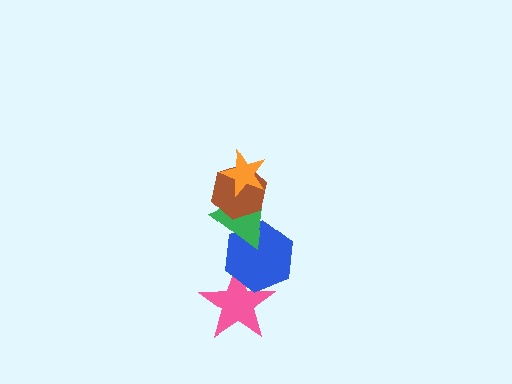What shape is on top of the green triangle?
The brown hexagon is on top of the green triangle.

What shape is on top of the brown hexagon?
The orange star is on top of the brown hexagon.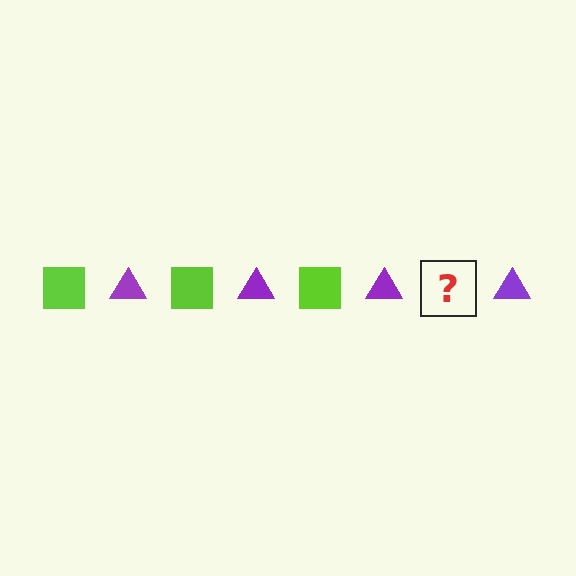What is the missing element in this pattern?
The missing element is a lime square.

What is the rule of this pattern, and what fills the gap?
The rule is that the pattern alternates between lime square and purple triangle. The gap should be filled with a lime square.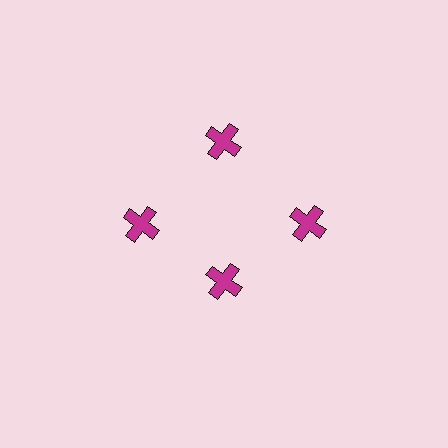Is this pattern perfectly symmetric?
No. The 4 magenta crosses are arranged in a ring, but one element near the 6 o'clock position is pulled inward toward the center, breaking the 4-fold rotational symmetry.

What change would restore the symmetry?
The symmetry would be restored by moving it outward, back onto the ring so that all 4 crosses sit at equal angles and equal distance from the center.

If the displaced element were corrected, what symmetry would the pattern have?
It would have 4-fold rotational symmetry — the pattern would map onto itself every 90 degrees.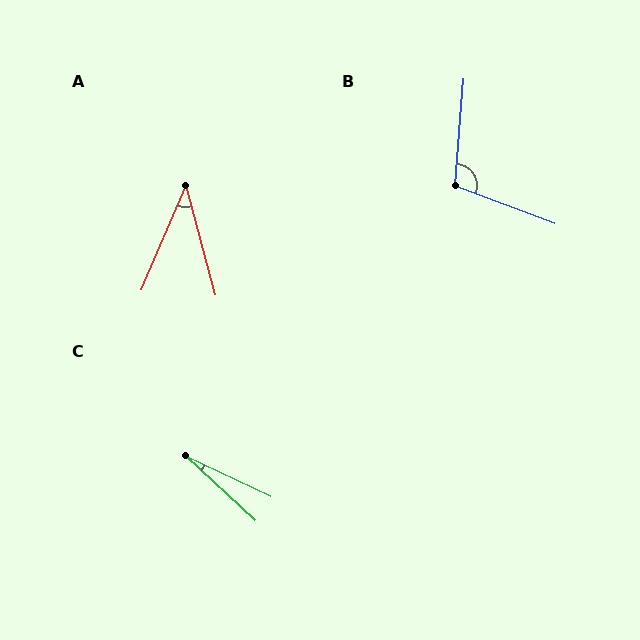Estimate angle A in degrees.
Approximately 38 degrees.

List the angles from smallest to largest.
C (18°), A (38°), B (106°).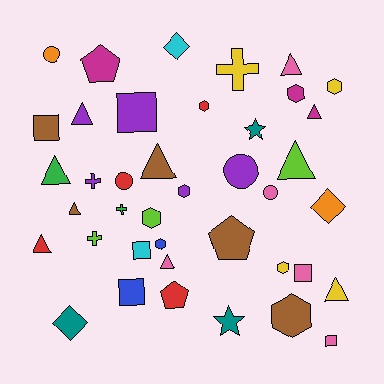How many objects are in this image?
There are 40 objects.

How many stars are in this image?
There are 2 stars.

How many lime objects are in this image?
There are 3 lime objects.